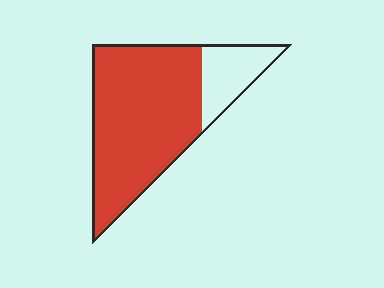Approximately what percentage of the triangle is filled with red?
Approximately 80%.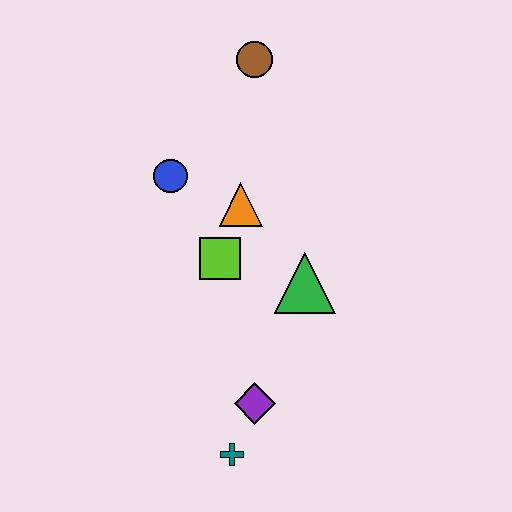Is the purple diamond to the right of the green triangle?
No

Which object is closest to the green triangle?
The lime square is closest to the green triangle.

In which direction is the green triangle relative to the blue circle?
The green triangle is to the right of the blue circle.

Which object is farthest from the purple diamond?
The brown circle is farthest from the purple diamond.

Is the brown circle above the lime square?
Yes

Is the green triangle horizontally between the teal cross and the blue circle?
No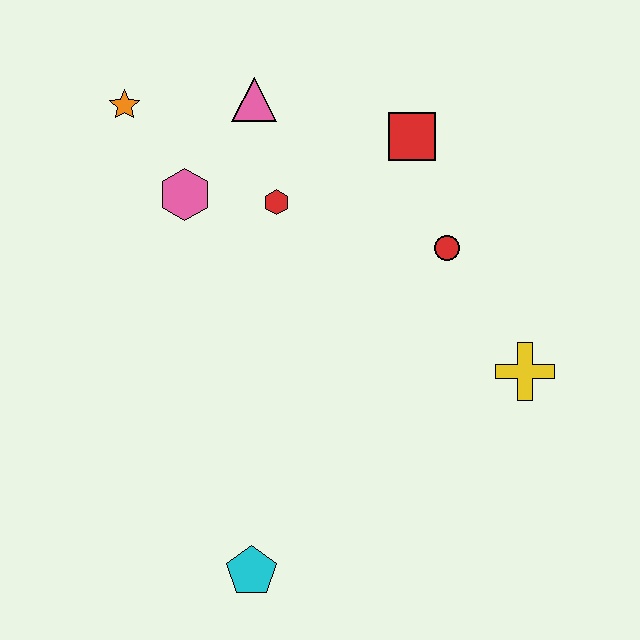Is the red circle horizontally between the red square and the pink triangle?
No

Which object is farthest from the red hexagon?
The cyan pentagon is farthest from the red hexagon.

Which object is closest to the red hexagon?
The pink hexagon is closest to the red hexagon.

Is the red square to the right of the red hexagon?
Yes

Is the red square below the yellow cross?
No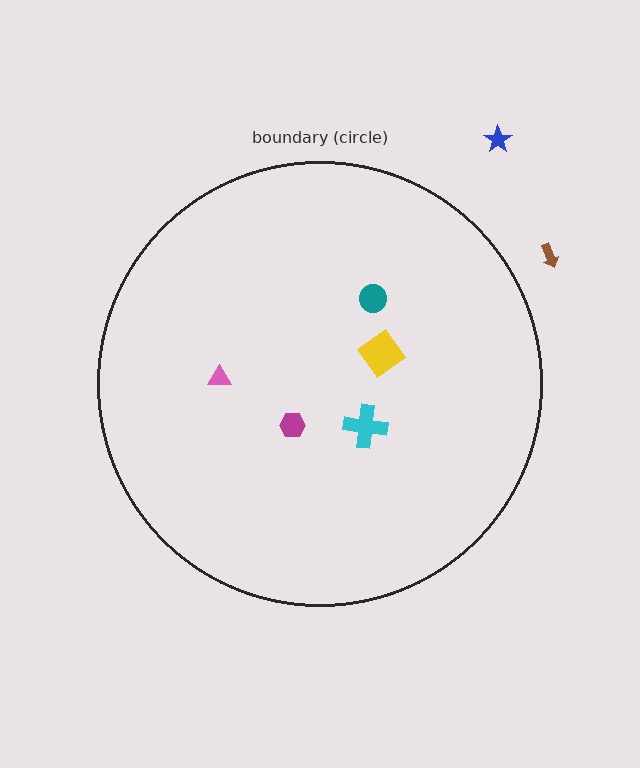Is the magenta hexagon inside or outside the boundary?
Inside.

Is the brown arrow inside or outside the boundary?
Outside.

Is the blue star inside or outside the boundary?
Outside.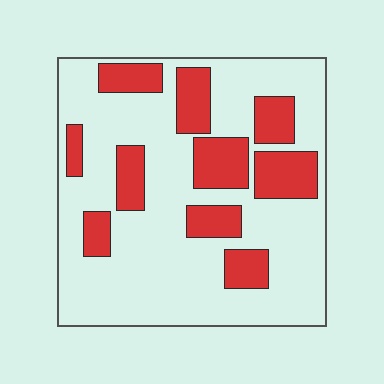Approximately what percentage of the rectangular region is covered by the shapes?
Approximately 25%.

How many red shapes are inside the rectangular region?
10.